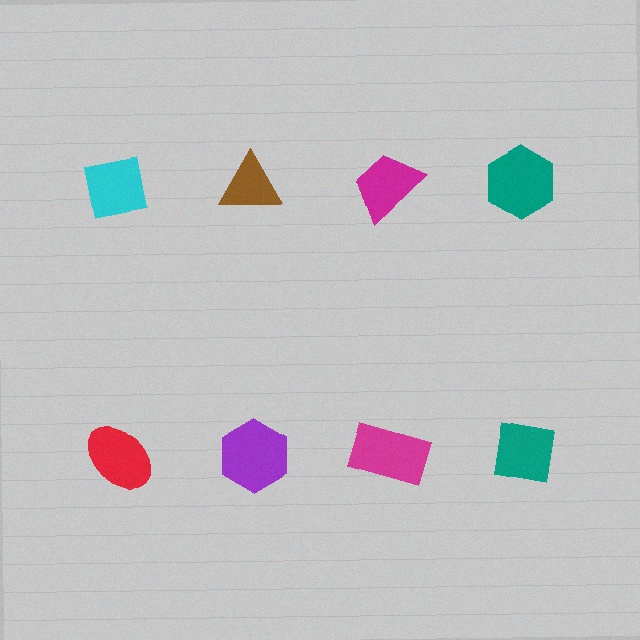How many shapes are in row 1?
4 shapes.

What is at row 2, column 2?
A purple hexagon.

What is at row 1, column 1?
A cyan square.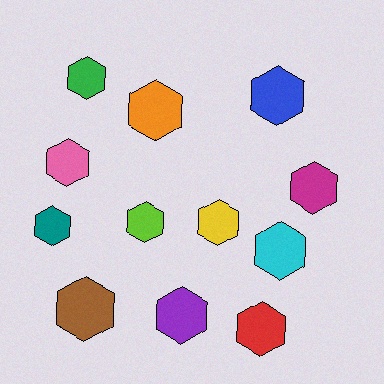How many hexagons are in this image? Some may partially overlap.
There are 12 hexagons.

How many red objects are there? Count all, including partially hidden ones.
There is 1 red object.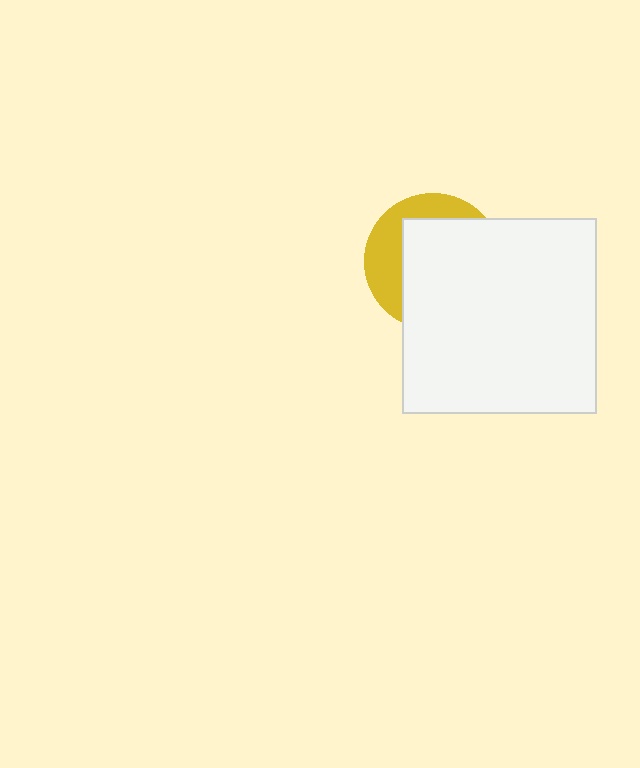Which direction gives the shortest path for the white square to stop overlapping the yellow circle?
Moving toward the lower-right gives the shortest separation.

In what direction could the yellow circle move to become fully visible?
The yellow circle could move toward the upper-left. That would shift it out from behind the white square entirely.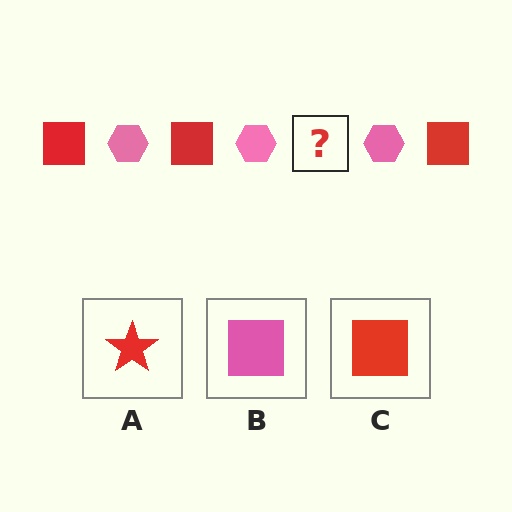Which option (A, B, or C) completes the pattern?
C.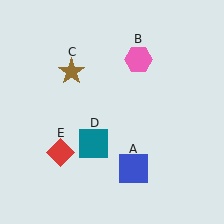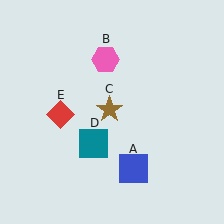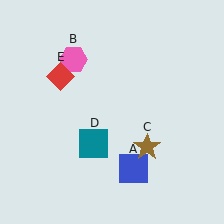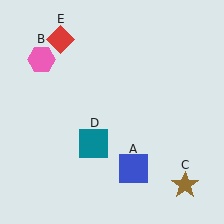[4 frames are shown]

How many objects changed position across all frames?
3 objects changed position: pink hexagon (object B), brown star (object C), red diamond (object E).